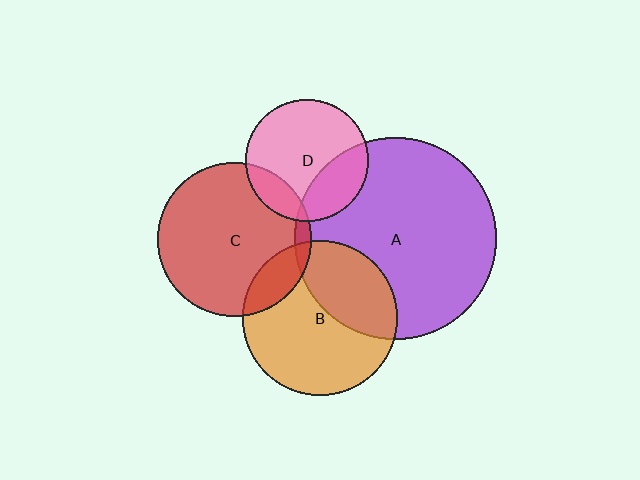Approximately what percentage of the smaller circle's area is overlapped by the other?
Approximately 15%.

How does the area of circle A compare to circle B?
Approximately 1.7 times.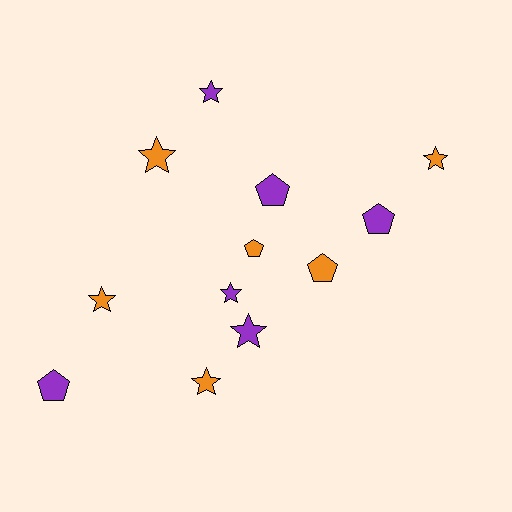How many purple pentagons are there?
There are 3 purple pentagons.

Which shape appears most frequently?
Star, with 7 objects.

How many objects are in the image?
There are 12 objects.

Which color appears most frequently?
Orange, with 6 objects.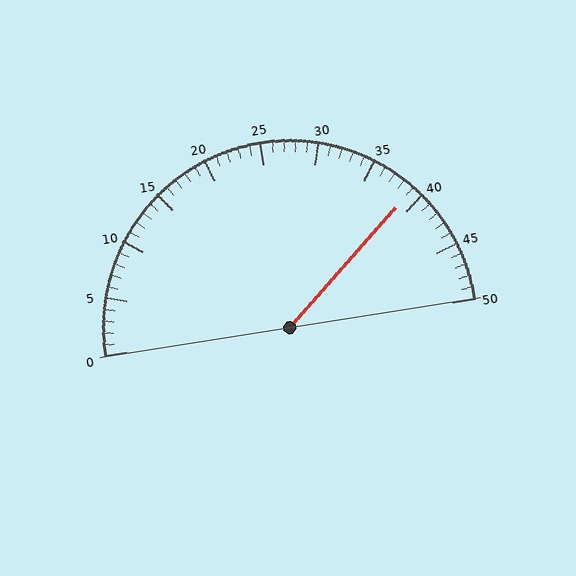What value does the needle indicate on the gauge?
The needle indicates approximately 39.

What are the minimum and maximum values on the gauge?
The gauge ranges from 0 to 50.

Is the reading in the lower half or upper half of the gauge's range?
The reading is in the upper half of the range (0 to 50).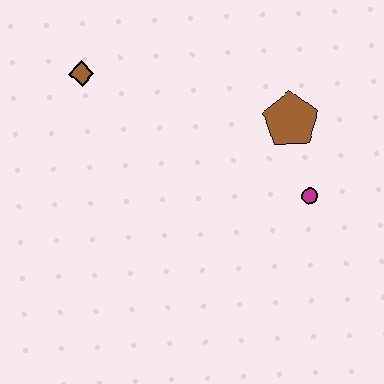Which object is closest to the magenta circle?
The brown pentagon is closest to the magenta circle.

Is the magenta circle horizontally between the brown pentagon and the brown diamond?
No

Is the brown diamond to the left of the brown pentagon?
Yes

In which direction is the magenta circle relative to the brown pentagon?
The magenta circle is below the brown pentagon.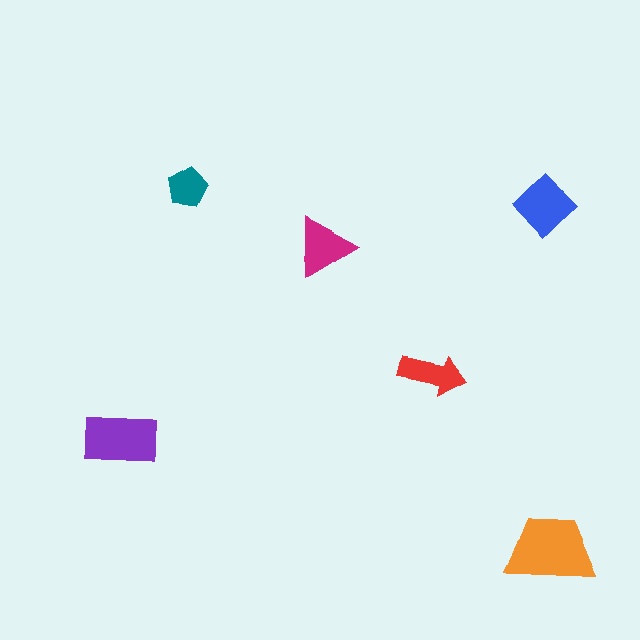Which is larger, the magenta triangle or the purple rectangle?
The purple rectangle.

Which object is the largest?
The orange trapezoid.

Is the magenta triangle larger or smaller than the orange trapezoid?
Smaller.